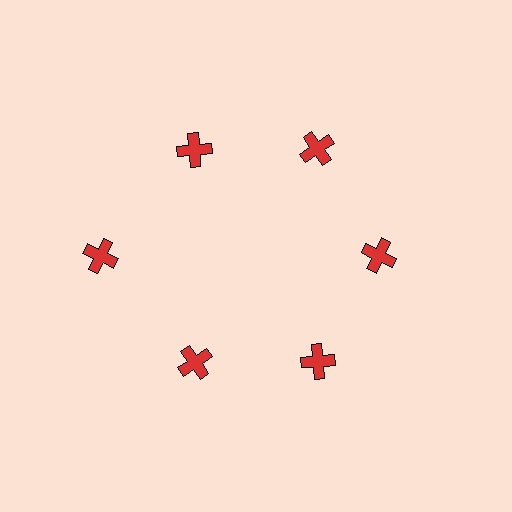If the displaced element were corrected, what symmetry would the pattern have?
It would have 6-fold rotational symmetry — the pattern would map onto itself every 60 degrees.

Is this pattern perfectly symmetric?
No. The 6 red crosses are arranged in a ring, but one element near the 9 o'clock position is pushed outward from the center, breaking the 6-fold rotational symmetry.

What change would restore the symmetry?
The symmetry would be restored by moving it inward, back onto the ring so that all 6 crosses sit at equal angles and equal distance from the center.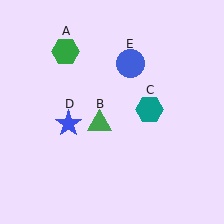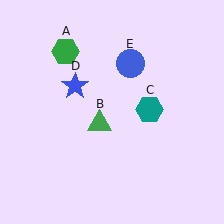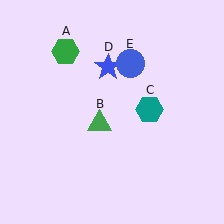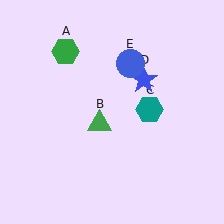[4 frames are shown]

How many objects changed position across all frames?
1 object changed position: blue star (object D).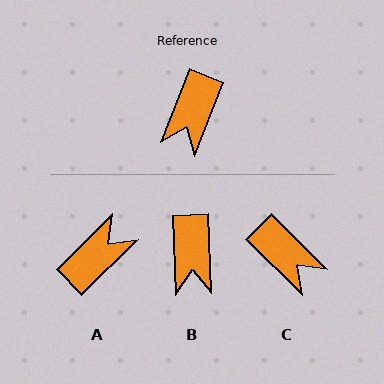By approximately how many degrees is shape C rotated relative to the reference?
Approximately 67 degrees counter-clockwise.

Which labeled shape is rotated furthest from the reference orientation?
A, about 156 degrees away.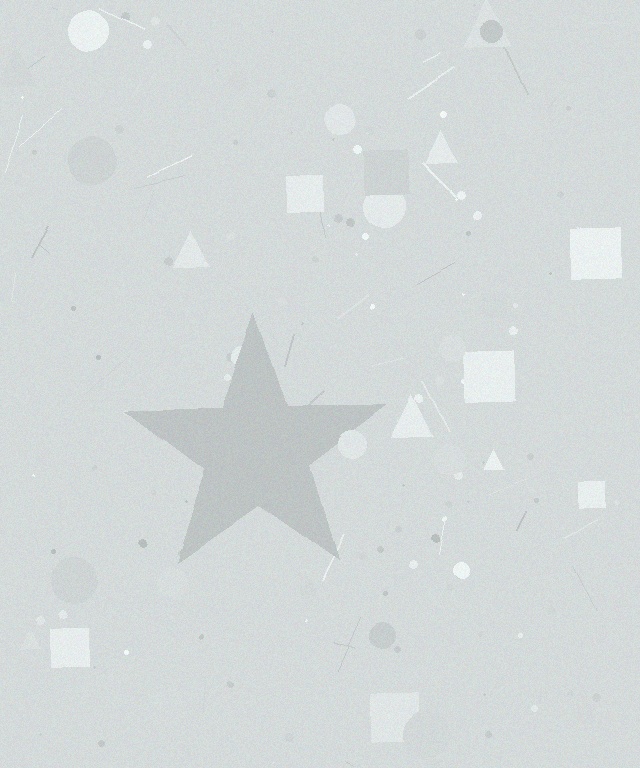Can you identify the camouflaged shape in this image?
The camouflaged shape is a star.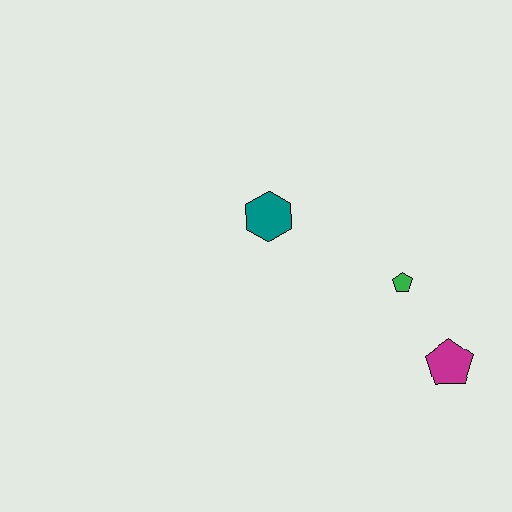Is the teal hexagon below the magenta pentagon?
No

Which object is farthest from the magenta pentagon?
The teal hexagon is farthest from the magenta pentagon.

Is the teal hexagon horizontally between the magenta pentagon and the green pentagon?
No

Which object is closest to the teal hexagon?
The green pentagon is closest to the teal hexagon.